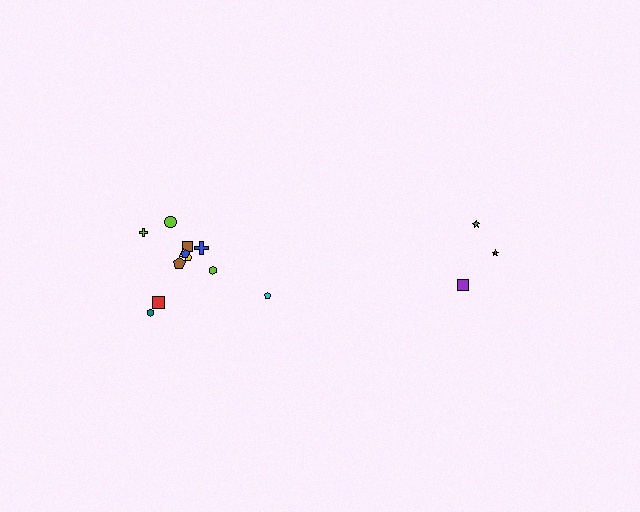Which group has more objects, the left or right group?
The left group.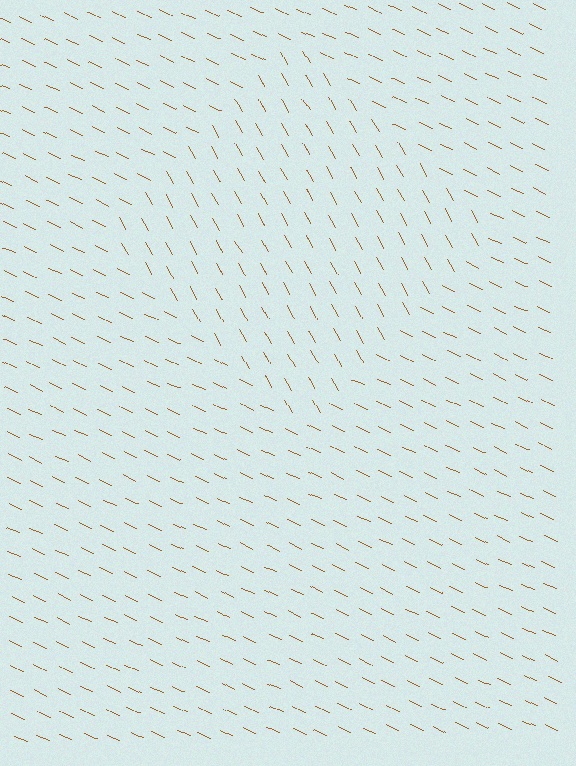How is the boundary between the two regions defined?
The boundary is defined purely by a change in line orientation (approximately 35 degrees difference). All lines are the same color and thickness.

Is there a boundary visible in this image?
Yes, there is a texture boundary formed by a change in line orientation.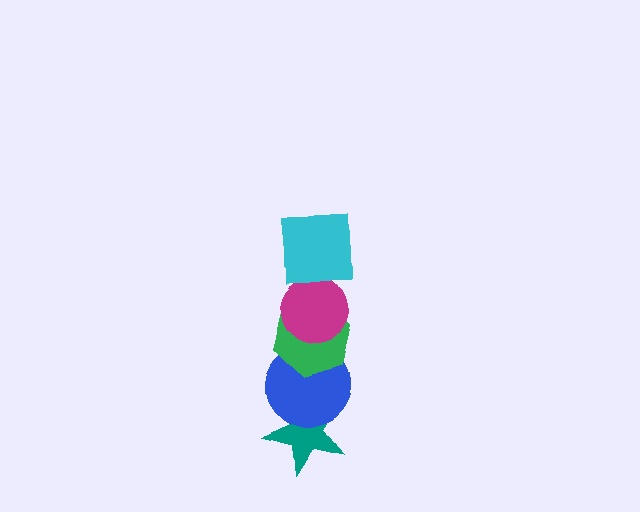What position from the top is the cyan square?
The cyan square is 1st from the top.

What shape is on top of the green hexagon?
The magenta circle is on top of the green hexagon.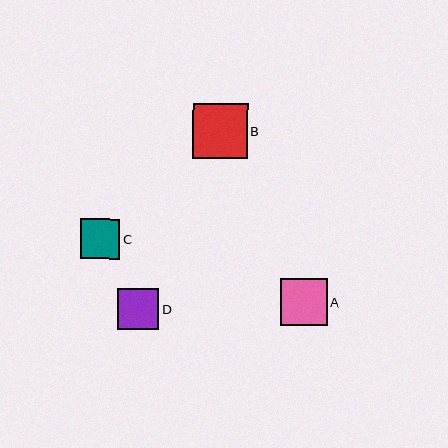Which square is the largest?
Square B is the largest with a size of approximately 55 pixels.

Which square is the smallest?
Square C is the smallest with a size of approximately 39 pixels.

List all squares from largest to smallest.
From largest to smallest: B, A, D, C.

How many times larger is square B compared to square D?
Square B is approximately 1.3 times the size of square D.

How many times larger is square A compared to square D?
Square A is approximately 1.1 times the size of square D.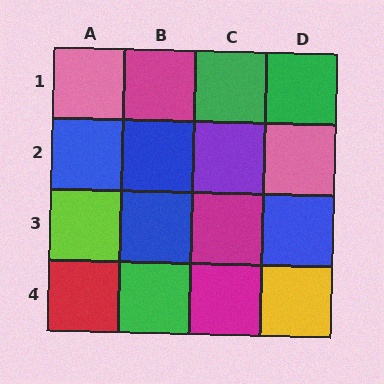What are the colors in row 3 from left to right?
Lime, blue, magenta, blue.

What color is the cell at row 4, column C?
Magenta.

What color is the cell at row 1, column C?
Green.